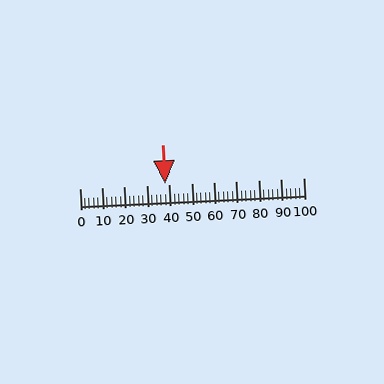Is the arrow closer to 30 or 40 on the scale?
The arrow is closer to 40.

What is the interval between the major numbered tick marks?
The major tick marks are spaced 10 units apart.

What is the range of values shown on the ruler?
The ruler shows values from 0 to 100.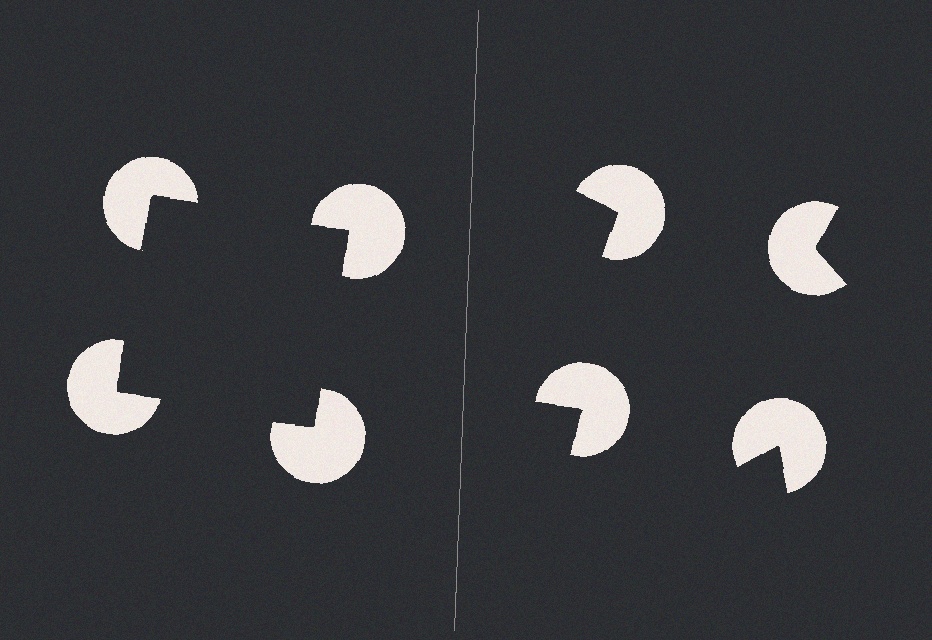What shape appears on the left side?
An illusory square.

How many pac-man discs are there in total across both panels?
8 — 4 on each side.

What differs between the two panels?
The pac-man discs are positioned identically on both sides; only the wedge orientations differ. On the left they align to a square; on the right they are misaligned.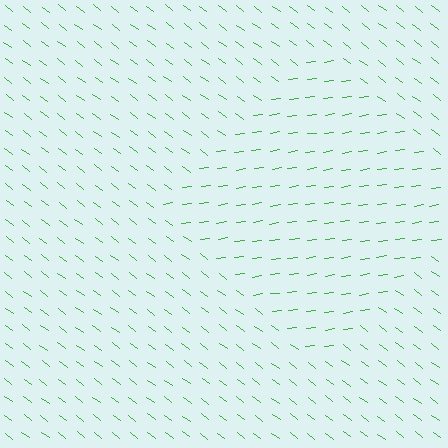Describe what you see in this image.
The image is filled with small green line segments. A diamond region in the image has lines oriented differently from the surrounding lines, creating a visible texture boundary.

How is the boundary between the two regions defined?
The boundary is defined purely by a change in line orientation (approximately 45 degrees difference). All lines are the same color and thickness.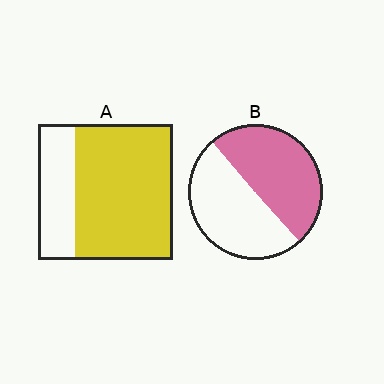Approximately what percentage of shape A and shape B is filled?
A is approximately 75% and B is approximately 50%.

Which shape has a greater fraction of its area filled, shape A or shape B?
Shape A.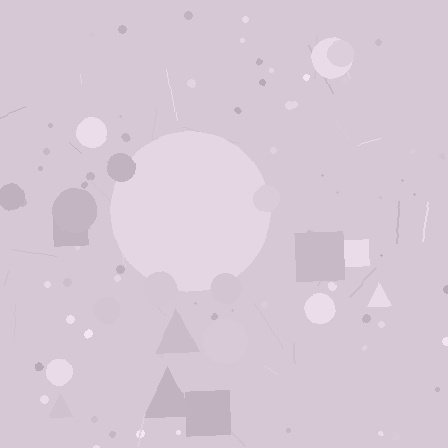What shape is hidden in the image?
A circle is hidden in the image.